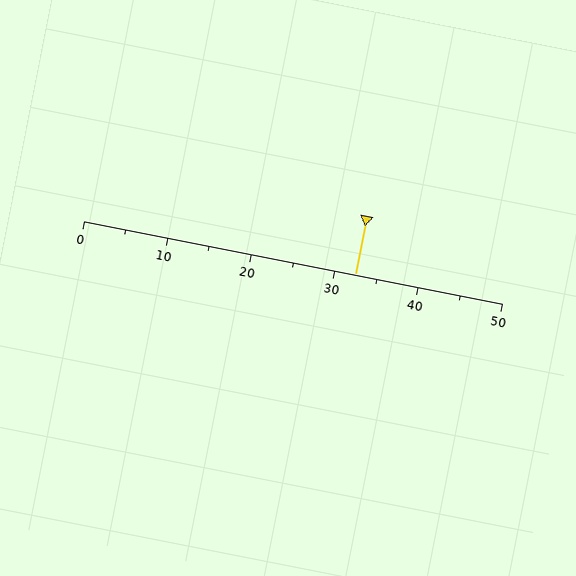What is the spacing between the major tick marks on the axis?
The major ticks are spaced 10 apart.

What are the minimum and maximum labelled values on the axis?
The axis runs from 0 to 50.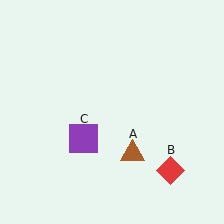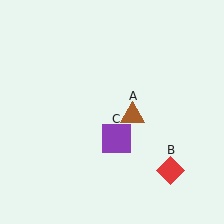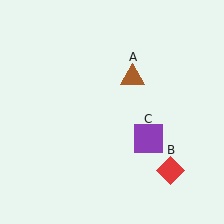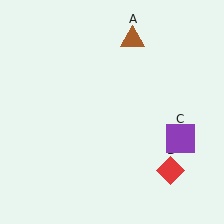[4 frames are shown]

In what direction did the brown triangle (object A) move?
The brown triangle (object A) moved up.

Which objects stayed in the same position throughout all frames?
Red diamond (object B) remained stationary.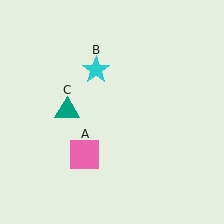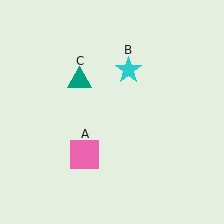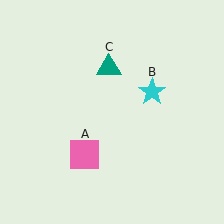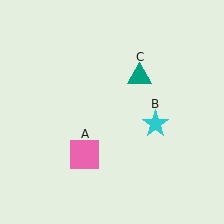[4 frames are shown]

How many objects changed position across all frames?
2 objects changed position: cyan star (object B), teal triangle (object C).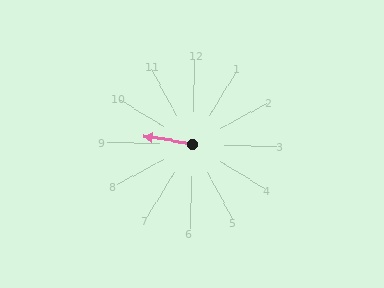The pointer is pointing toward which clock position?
Roughly 9 o'clock.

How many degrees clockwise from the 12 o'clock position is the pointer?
Approximately 278 degrees.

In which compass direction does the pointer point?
West.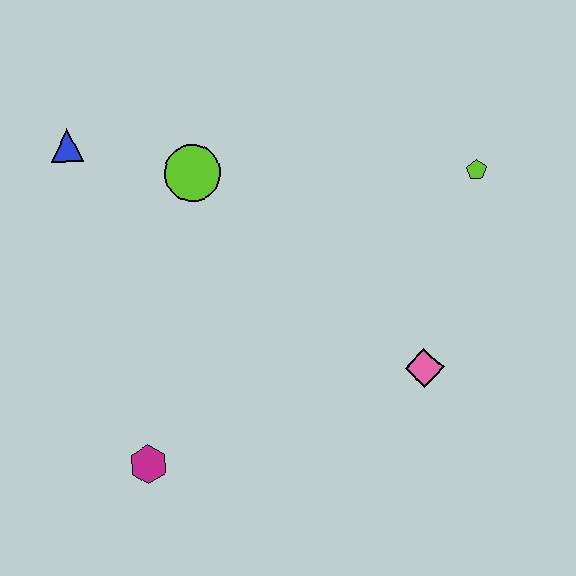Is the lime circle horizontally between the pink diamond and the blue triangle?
Yes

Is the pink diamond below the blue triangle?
Yes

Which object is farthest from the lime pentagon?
The magenta hexagon is farthest from the lime pentagon.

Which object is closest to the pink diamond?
The lime pentagon is closest to the pink diamond.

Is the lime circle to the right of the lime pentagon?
No